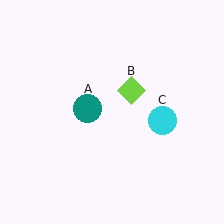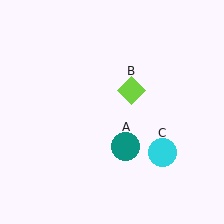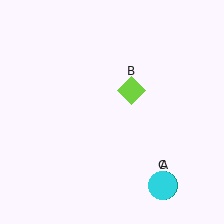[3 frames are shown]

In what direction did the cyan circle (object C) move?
The cyan circle (object C) moved down.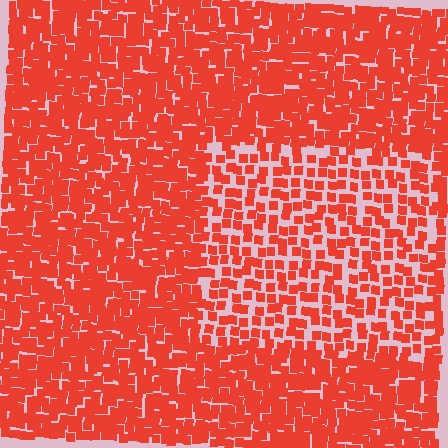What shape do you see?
I see a rectangle.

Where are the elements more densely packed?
The elements are more densely packed outside the rectangle boundary.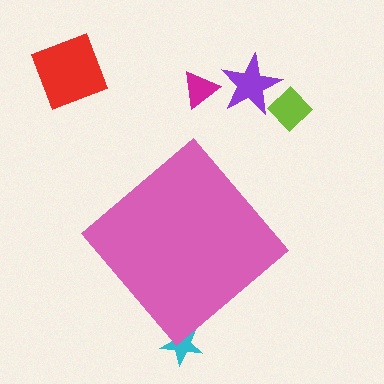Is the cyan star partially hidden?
Yes, the cyan star is partially hidden behind the pink diamond.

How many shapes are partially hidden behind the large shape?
1 shape is partially hidden.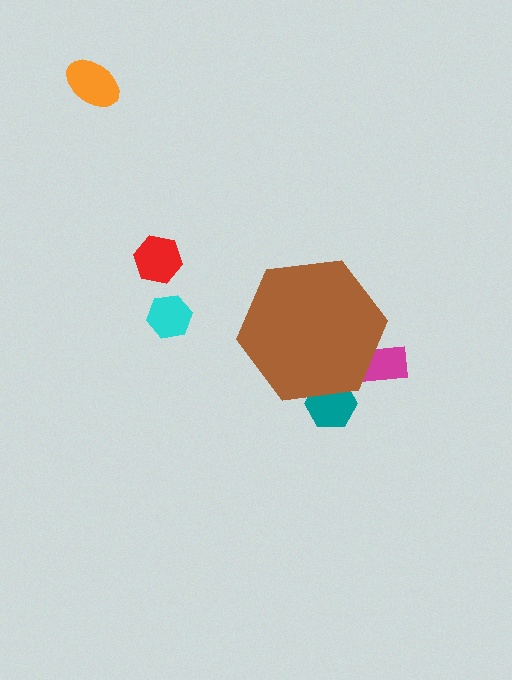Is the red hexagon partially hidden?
No, the red hexagon is fully visible.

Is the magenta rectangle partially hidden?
Yes, the magenta rectangle is partially hidden behind the brown hexagon.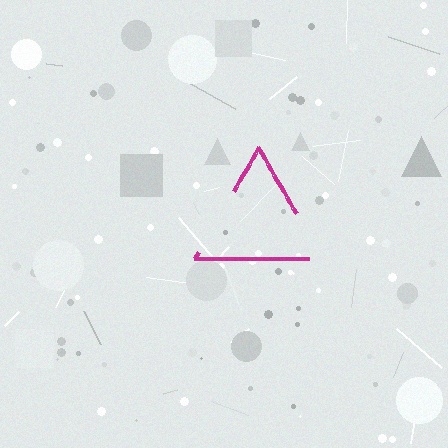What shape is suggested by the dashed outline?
The dashed outline suggests a triangle.